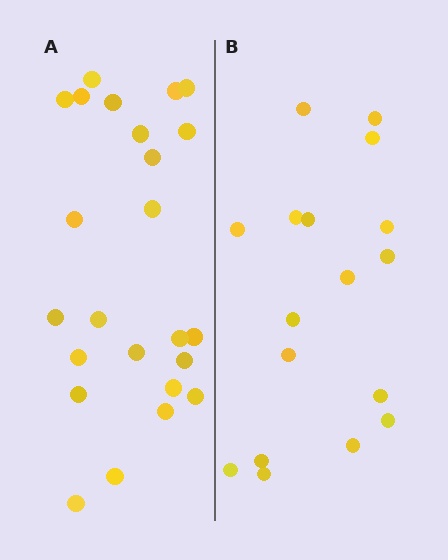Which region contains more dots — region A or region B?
Region A (the left region) has more dots.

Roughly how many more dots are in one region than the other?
Region A has roughly 8 or so more dots than region B.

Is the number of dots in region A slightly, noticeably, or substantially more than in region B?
Region A has noticeably more, but not dramatically so. The ratio is roughly 1.4 to 1.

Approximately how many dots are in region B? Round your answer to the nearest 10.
About 20 dots. (The exact count is 17, which rounds to 20.)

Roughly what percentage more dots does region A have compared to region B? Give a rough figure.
About 40% more.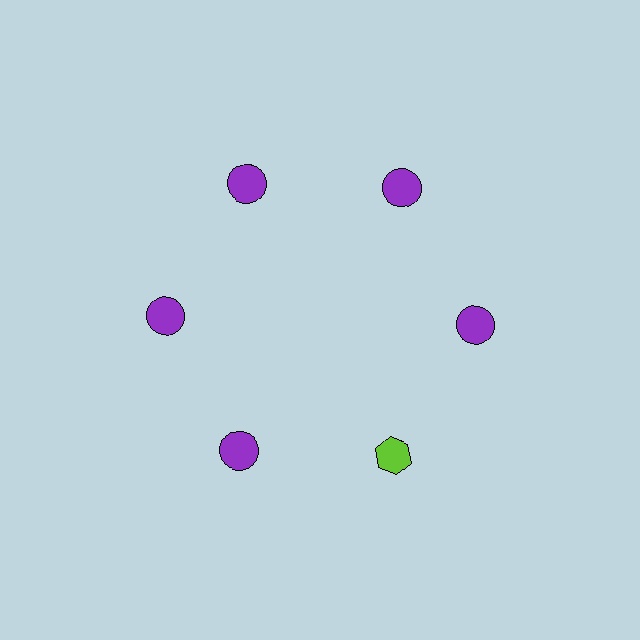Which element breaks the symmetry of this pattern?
The lime hexagon at roughly the 5 o'clock position breaks the symmetry. All other shapes are purple circles.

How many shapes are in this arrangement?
There are 6 shapes arranged in a ring pattern.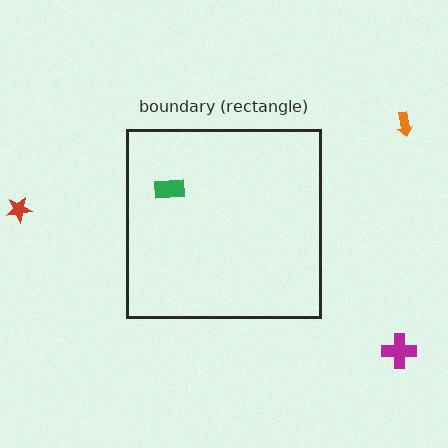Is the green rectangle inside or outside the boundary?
Inside.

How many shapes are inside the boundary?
1 inside, 3 outside.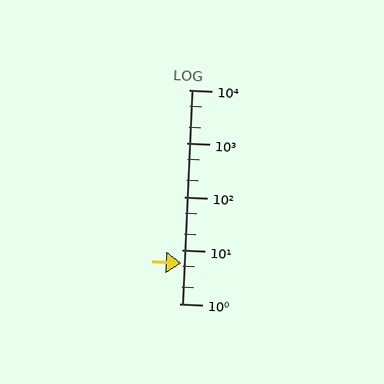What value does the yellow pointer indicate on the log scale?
The pointer indicates approximately 5.6.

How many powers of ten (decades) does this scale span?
The scale spans 4 decades, from 1 to 10000.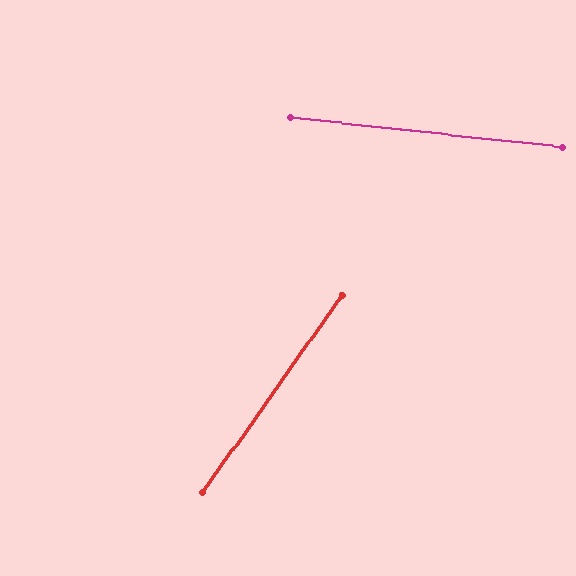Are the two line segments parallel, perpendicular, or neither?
Neither parallel nor perpendicular — they differ by about 61°.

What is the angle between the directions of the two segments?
Approximately 61 degrees.